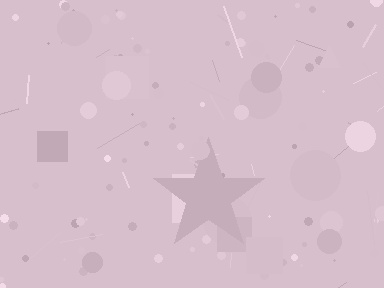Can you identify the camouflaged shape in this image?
The camouflaged shape is a star.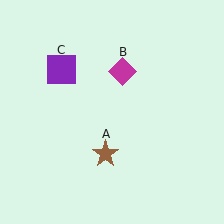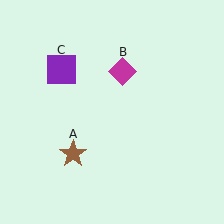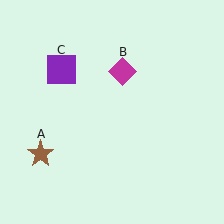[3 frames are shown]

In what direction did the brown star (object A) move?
The brown star (object A) moved left.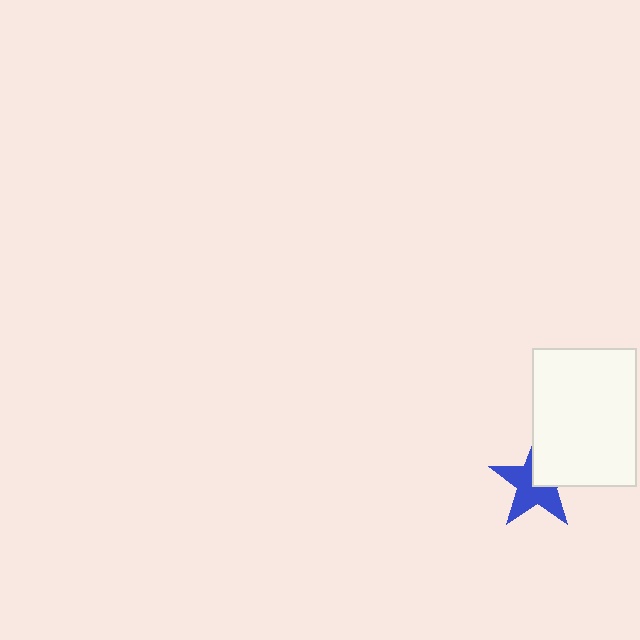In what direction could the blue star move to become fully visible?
The blue star could move toward the lower-left. That would shift it out from behind the white rectangle entirely.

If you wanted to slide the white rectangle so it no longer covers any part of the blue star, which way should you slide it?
Slide it toward the upper-right — that is the most direct way to separate the two shapes.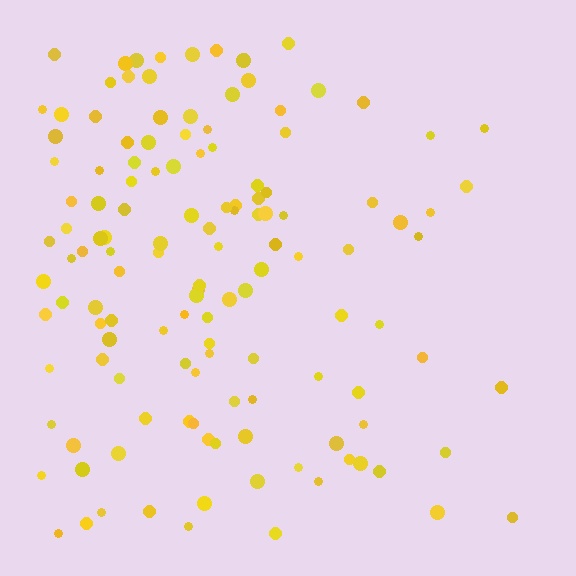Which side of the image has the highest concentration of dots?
The left.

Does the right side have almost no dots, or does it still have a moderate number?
Still a moderate number, just noticeably fewer than the left.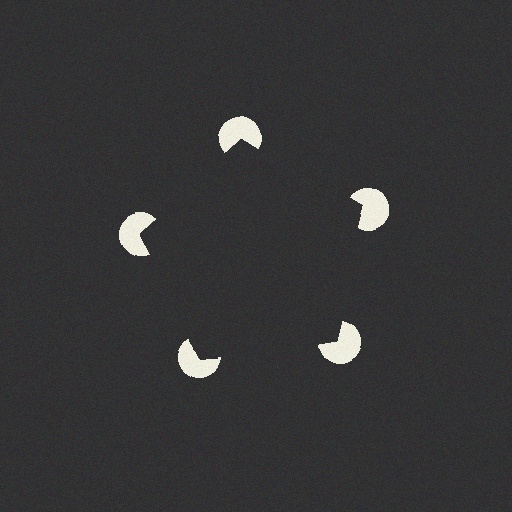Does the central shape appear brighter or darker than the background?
It typically appears slightly darker than the background, even though no actual brightness change is drawn.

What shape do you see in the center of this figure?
An illusory pentagon — its edges are inferred from the aligned wedge cuts in the pac-man discs, not physically drawn.